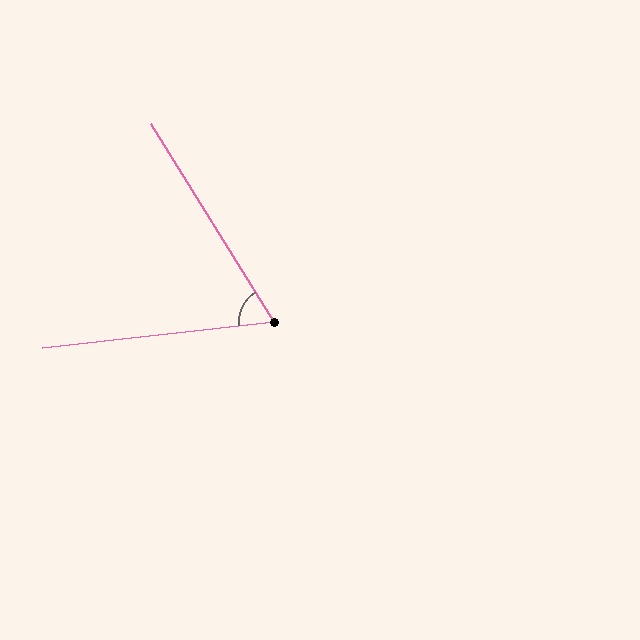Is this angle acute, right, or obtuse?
It is acute.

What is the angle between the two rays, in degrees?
Approximately 65 degrees.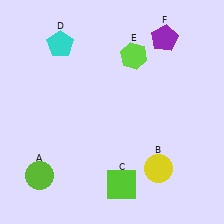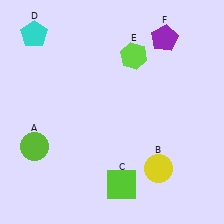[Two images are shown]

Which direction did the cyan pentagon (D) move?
The cyan pentagon (D) moved left.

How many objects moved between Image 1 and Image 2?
2 objects moved between the two images.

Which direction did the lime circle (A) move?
The lime circle (A) moved up.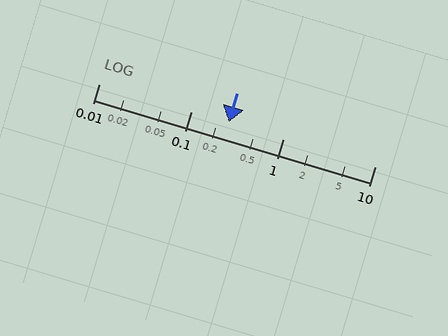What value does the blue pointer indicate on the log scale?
The pointer indicates approximately 0.26.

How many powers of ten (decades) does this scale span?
The scale spans 3 decades, from 0.01 to 10.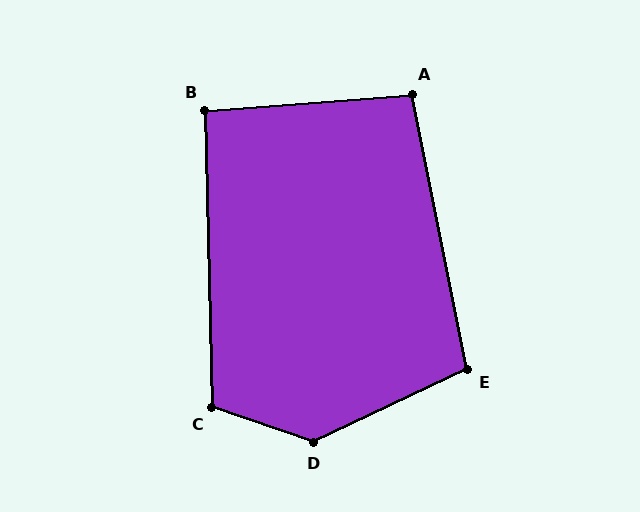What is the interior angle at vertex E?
Approximately 104 degrees (obtuse).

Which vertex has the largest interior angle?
D, at approximately 136 degrees.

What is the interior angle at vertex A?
Approximately 97 degrees (obtuse).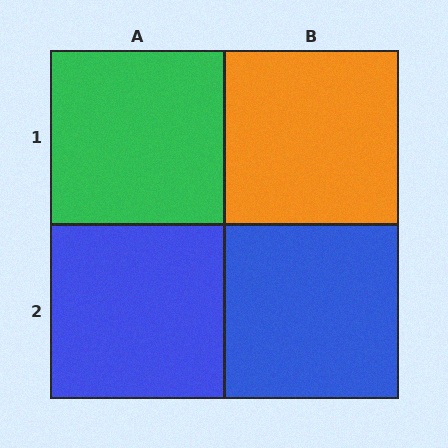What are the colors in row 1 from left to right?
Green, orange.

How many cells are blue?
2 cells are blue.